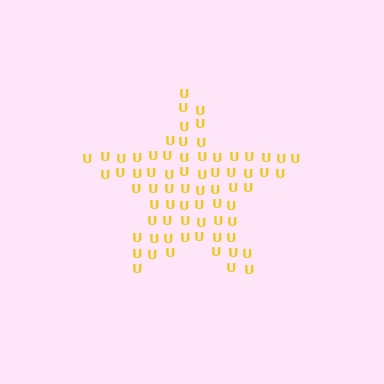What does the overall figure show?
The overall figure shows a star.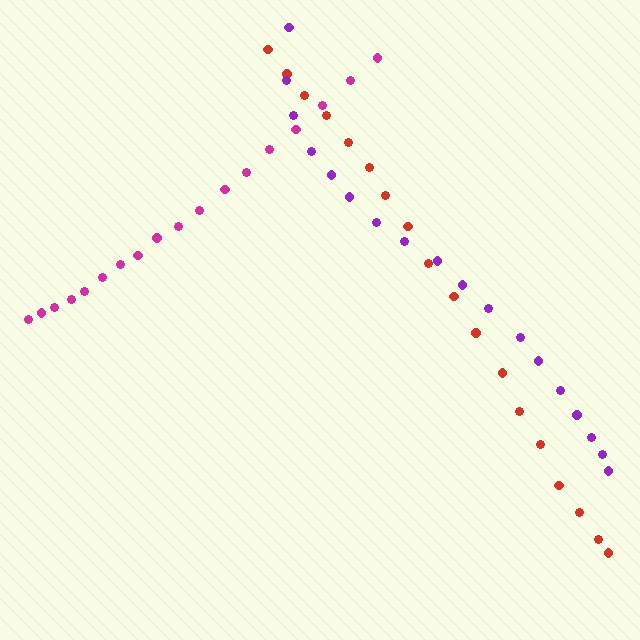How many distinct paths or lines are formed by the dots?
There are 3 distinct paths.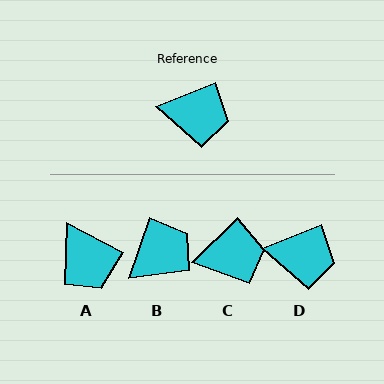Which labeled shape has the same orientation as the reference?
D.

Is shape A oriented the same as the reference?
No, it is off by about 50 degrees.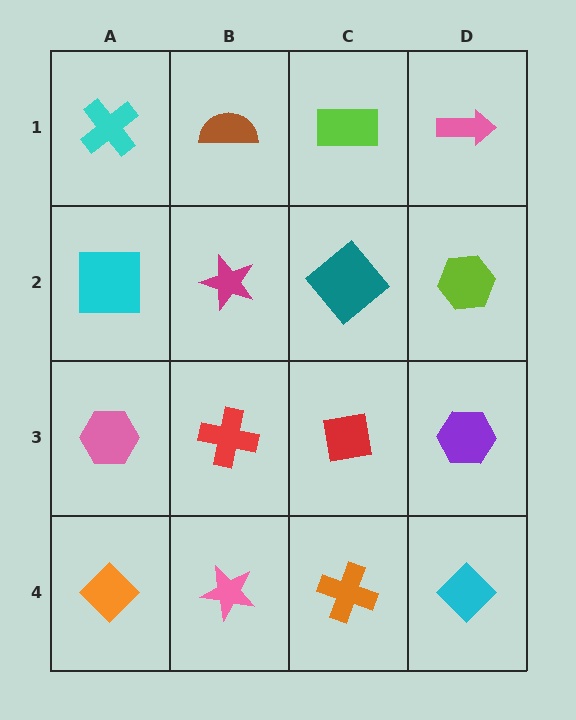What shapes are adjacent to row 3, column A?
A cyan square (row 2, column A), an orange diamond (row 4, column A), a red cross (row 3, column B).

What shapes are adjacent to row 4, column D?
A purple hexagon (row 3, column D), an orange cross (row 4, column C).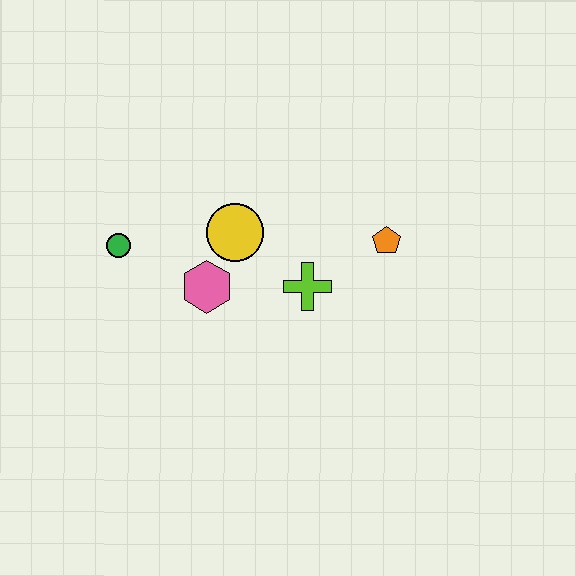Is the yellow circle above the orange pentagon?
Yes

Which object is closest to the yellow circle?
The pink hexagon is closest to the yellow circle.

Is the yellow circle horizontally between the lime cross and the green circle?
Yes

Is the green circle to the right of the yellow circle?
No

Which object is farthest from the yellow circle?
The orange pentagon is farthest from the yellow circle.